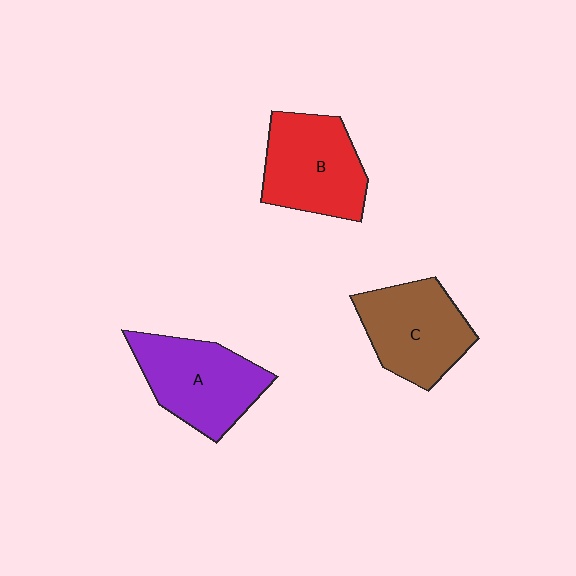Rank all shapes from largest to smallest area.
From largest to smallest: A (purple), B (red), C (brown).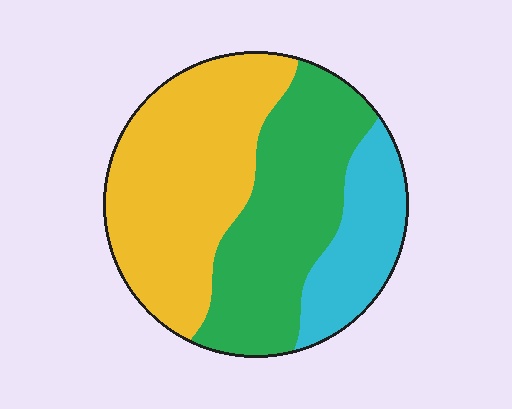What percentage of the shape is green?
Green covers about 35% of the shape.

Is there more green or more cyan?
Green.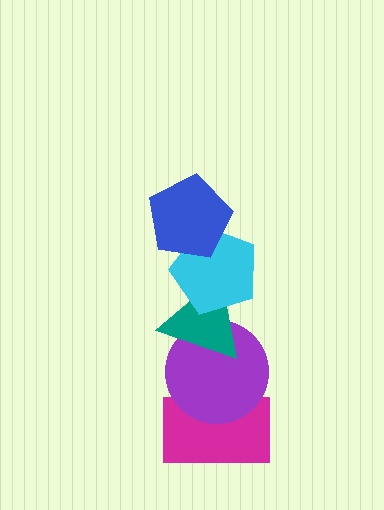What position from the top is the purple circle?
The purple circle is 4th from the top.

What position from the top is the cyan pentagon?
The cyan pentagon is 2nd from the top.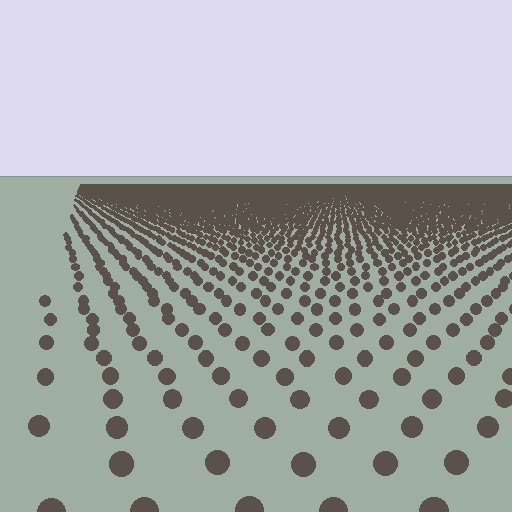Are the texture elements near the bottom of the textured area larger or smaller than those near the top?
Larger. Near the bottom, elements are closer to the viewer and appear at a bigger on-screen size.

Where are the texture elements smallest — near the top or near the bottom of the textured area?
Near the top.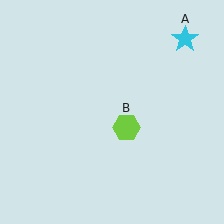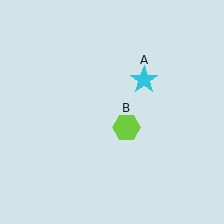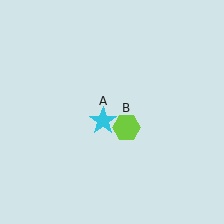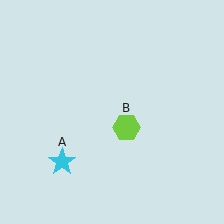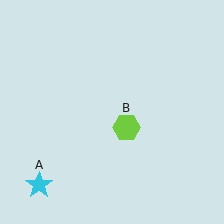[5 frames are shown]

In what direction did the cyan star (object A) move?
The cyan star (object A) moved down and to the left.